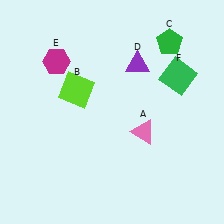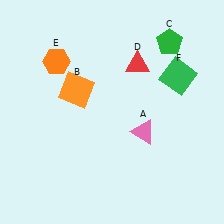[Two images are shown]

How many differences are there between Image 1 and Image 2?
There are 3 differences between the two images.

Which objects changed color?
B changed from lime to orange. D changed from purple to red. E changed from magenta to orange.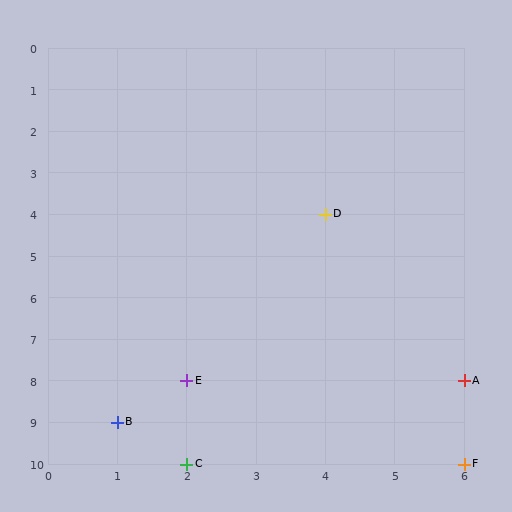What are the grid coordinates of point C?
Point C is at grid coordinates (2, 10).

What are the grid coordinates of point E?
Point E is at grid coordinates (2, 8).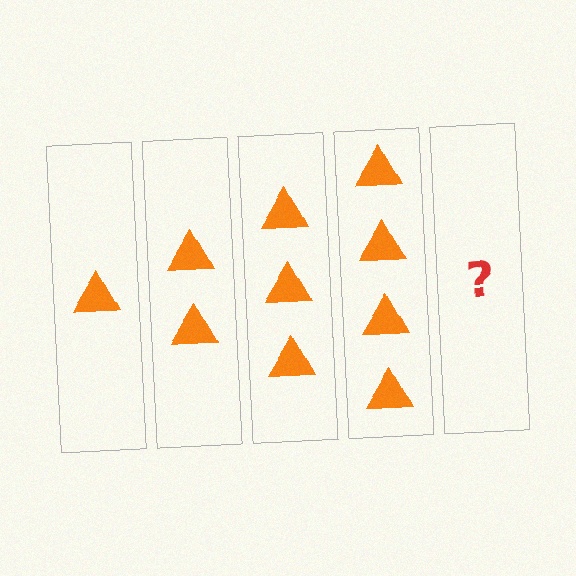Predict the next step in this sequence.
The next step is 5 triangles.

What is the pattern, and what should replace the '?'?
The pattern is that each step adds one more triangle. The '?' should be 5 triangles.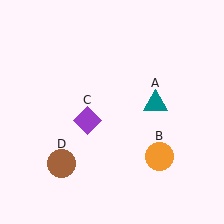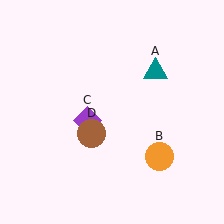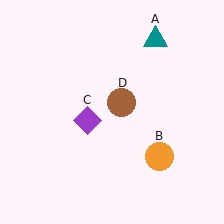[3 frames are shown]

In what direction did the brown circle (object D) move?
The brown circle (object D) moved up and to the right.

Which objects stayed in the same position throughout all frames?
Orange circle (object B) and purple diamond (object C) remained stationary.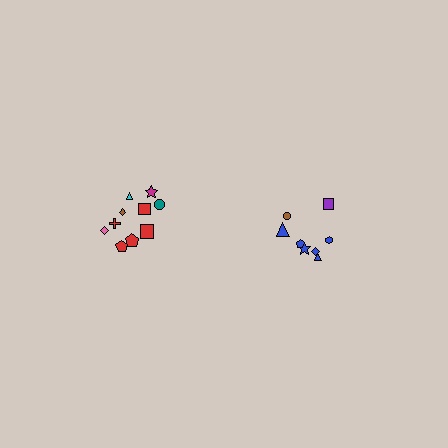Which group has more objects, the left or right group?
The left group.